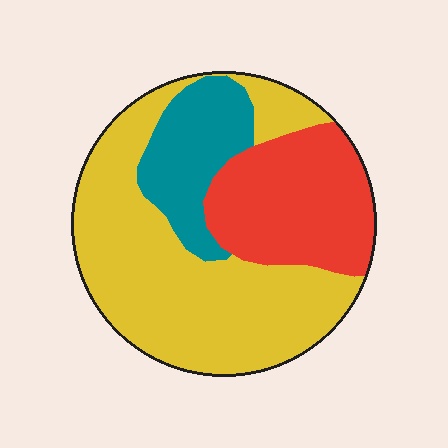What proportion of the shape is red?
Red covers roughly 25% of the shape.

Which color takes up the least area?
Teal, at roughly 15%.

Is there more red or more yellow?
Yellow.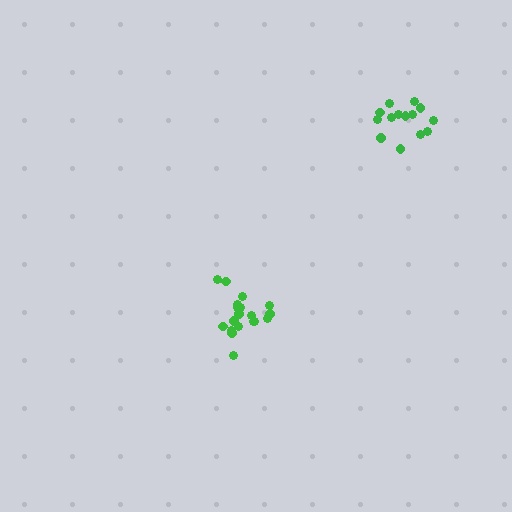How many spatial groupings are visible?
There are 2 spatial groupings.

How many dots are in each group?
Group 1: 14 dots, Group 2: 19 dots (33 total).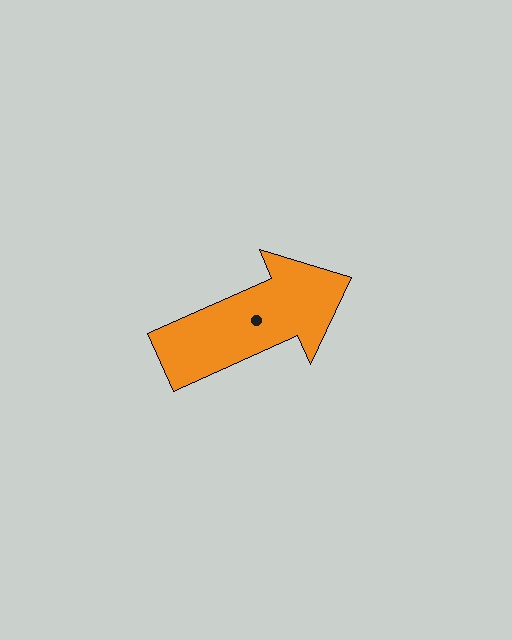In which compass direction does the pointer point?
Northeast.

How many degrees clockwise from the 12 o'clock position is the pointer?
Approximately 66 degrees.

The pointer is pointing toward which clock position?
Roughly 2 o'clock.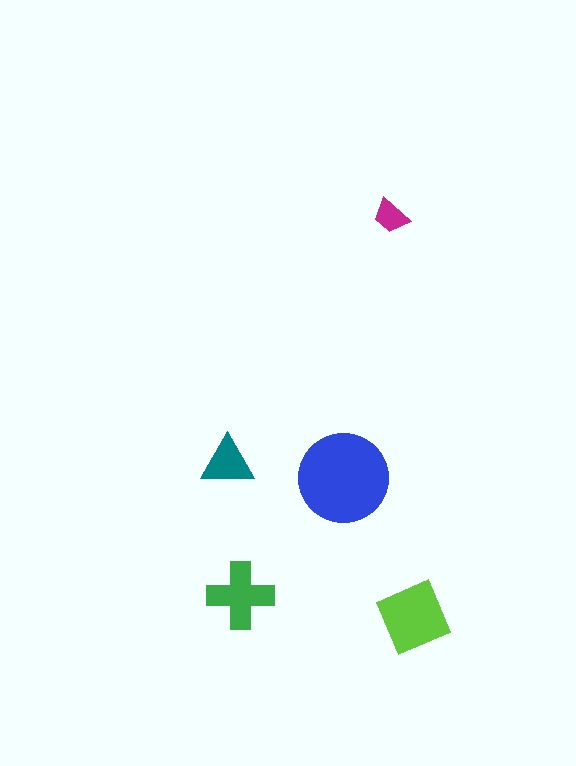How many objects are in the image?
There are 5 objects in the image.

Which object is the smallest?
The magenta trapezoid.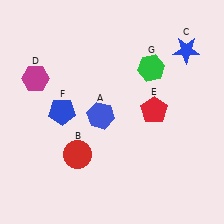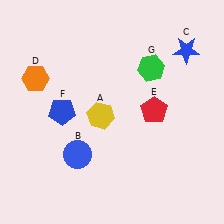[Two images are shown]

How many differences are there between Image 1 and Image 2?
There are 3 differences between the two images.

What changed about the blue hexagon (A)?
In Image 1, A is blue. In Image 2, it changed to yellow.